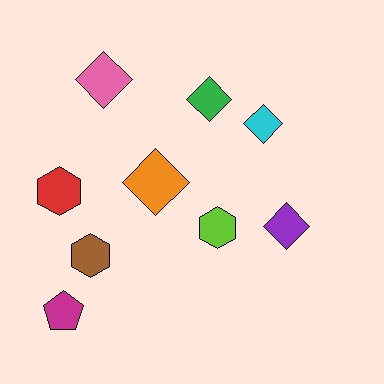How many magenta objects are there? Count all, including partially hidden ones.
There is 1 magenta object.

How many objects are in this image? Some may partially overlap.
There are 9 objects.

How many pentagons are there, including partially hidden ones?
There is 1 pentagon.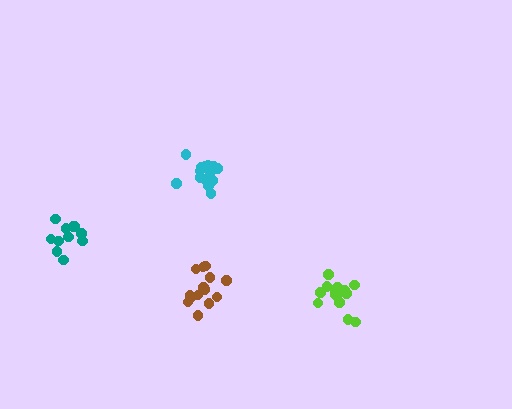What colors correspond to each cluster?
The clusters are colored: cyan, teal, lime, brown.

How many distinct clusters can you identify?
There are 4 distinct clusters.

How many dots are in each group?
Group 1: 15 dots, Group 2: 11 dots, Group 3: 15 dots, Group 4: 14 dots (55 total).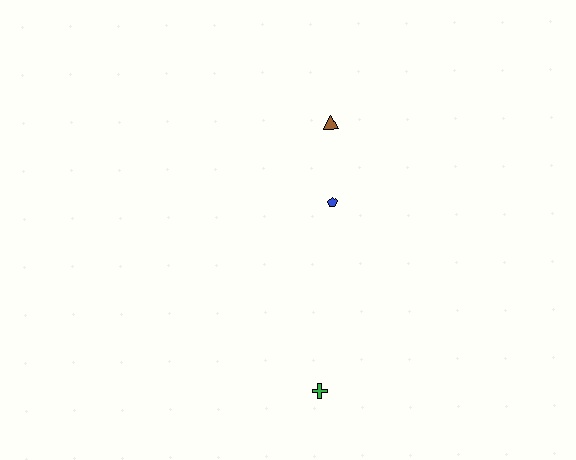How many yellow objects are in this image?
There are no yellow objects.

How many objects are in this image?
There are 3 objects.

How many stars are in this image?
There are no stars.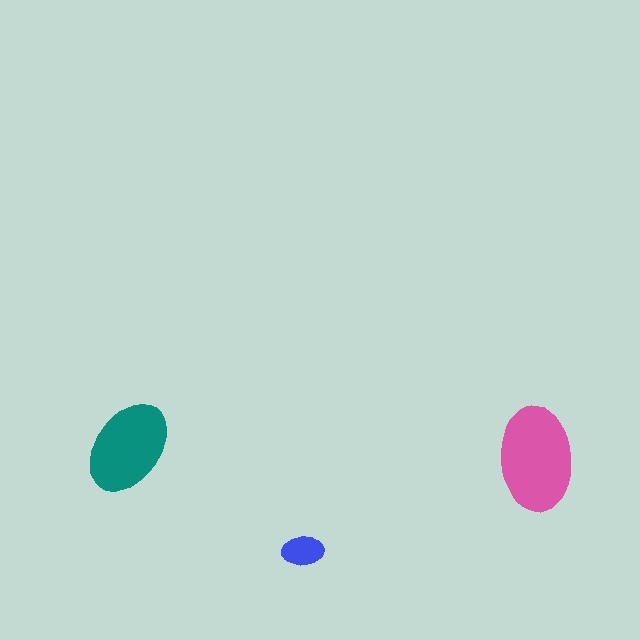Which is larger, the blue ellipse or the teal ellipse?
The teal one.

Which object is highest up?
The teal ellipse is topmost.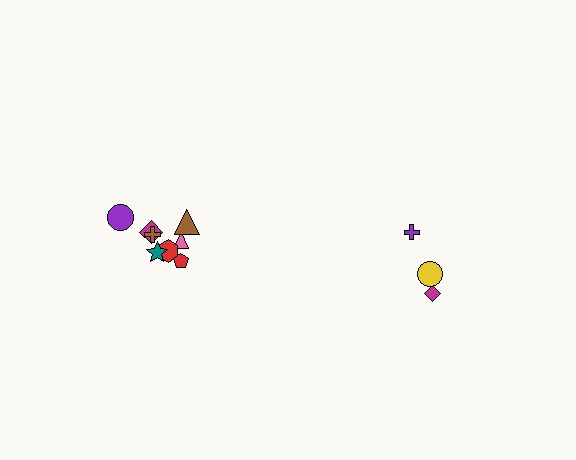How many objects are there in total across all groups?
There are 11 objects.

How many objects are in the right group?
There are 3 objects.